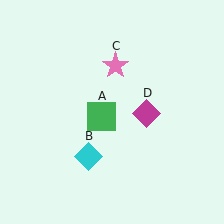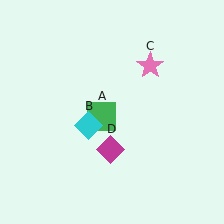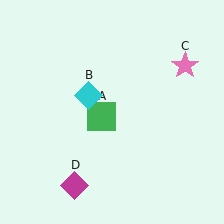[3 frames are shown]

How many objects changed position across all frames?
3 objects changed position: cyan diamond (object B), pink star (object C), magenta diamond (object D).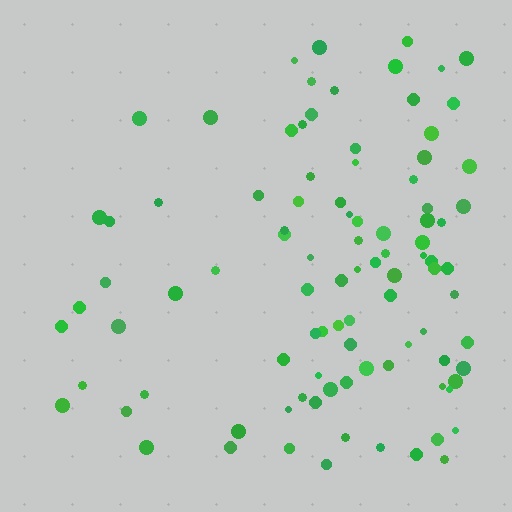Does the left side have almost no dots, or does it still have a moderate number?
Still a moderate number, just noticeably fewer than the right.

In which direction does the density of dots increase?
From left to right, with the right side densest.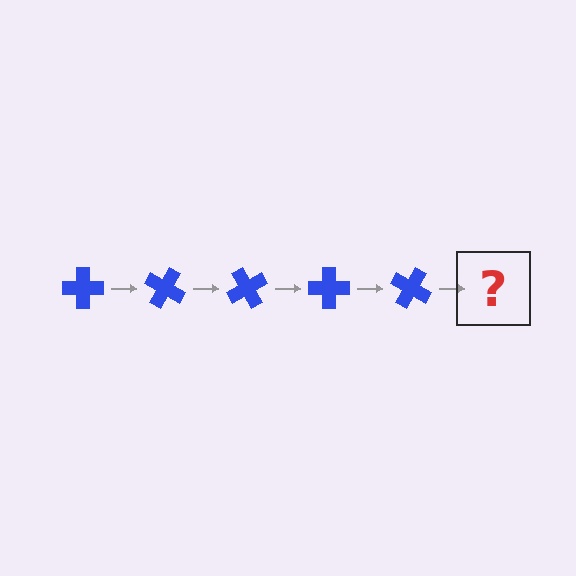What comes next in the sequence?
The next element should be a blue cross rotated 150 degrees.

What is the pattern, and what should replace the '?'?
The pattern is that the cross rotates 30 degrees each step. The '?' should be a blue cross rotated 150 degrees.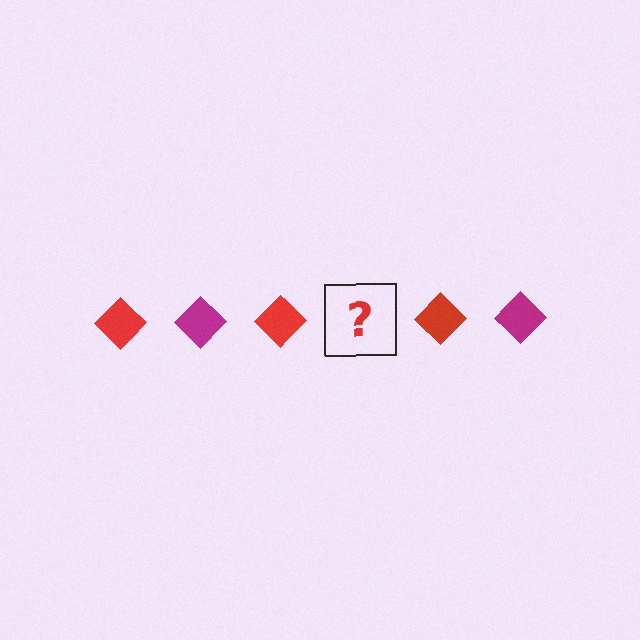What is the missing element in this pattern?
The missing element is a magenta diamond.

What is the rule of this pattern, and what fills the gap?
The rule is that the pattern cycles through red, magenta diamonds. The gap should be filled with a magenta diamond.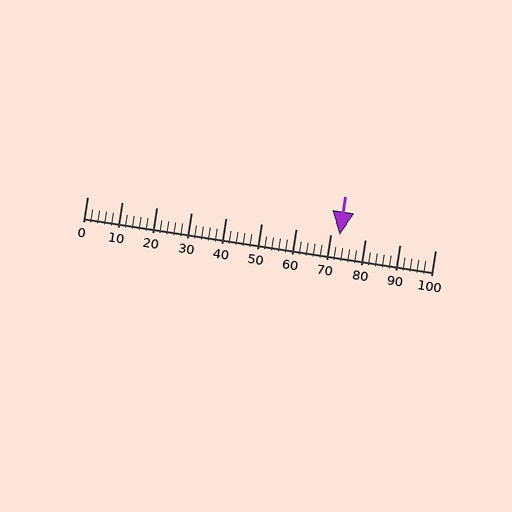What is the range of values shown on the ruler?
The ruler shows values from 0 to 100.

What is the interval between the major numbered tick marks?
The major tick marks are spaced 10 units apart.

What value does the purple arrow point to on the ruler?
The purple arrow points to approximately 73.